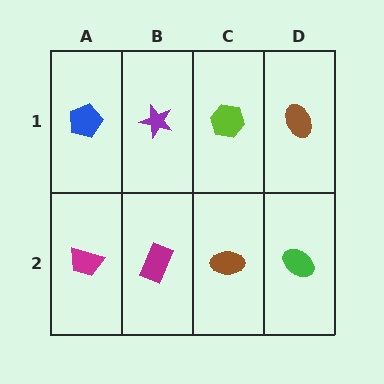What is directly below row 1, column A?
A magenta trapezoid.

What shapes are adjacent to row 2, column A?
A blue pentagon (row 1, column A), a magenta rectangle (row 2, column B).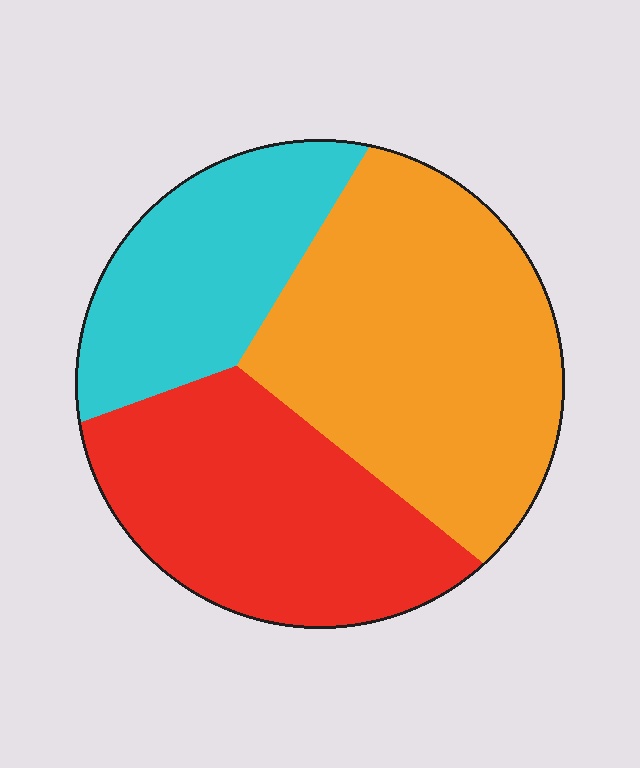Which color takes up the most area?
Orange, at roughly 45%.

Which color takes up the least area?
Cyan, at roughly 25%.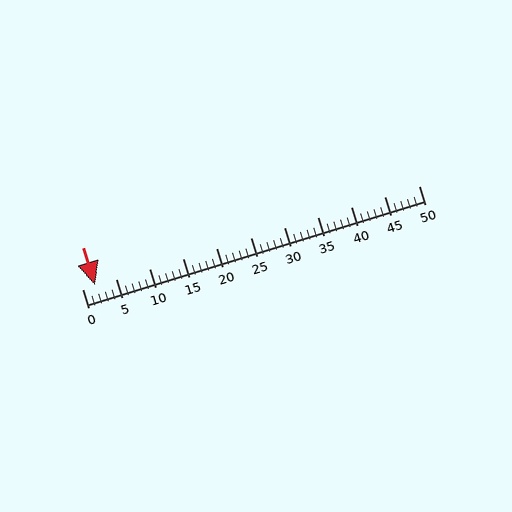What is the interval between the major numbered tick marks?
The major tick marks are spaced 5 units apart.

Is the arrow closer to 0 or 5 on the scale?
The arrow is closer to 0.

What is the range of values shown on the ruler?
The ruler shows values from 0 to 50.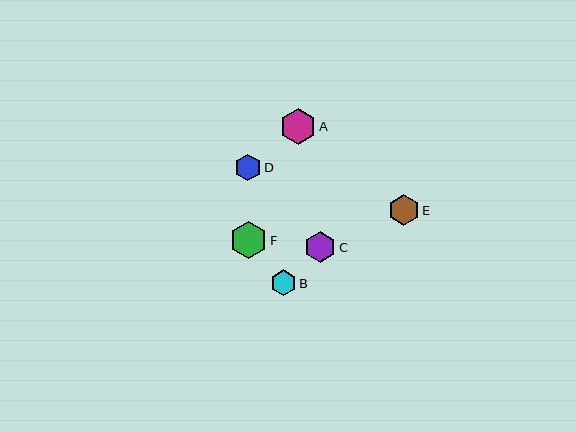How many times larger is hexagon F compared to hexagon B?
Hexagon F is approximately 1.4 times the size of hexagon B.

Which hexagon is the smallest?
Hexagon B is the smallest with a size of approximately 25 pixels.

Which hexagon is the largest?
Hexagon F is the largest with a size of approximately 37 pixels.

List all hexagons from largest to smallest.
From largest to smallest: F, A, E, C, D, B.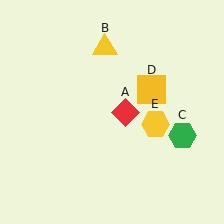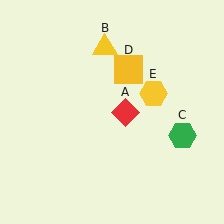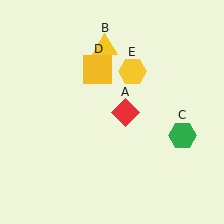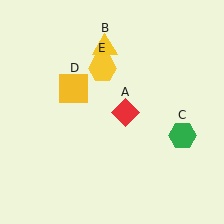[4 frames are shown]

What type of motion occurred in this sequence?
The yellow square (object D), yellow hexagon (object E) rotated counterclockwise around the center of the scene.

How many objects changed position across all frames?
2 objects changed position: yellow square (object D), yellow hexagon (object E).